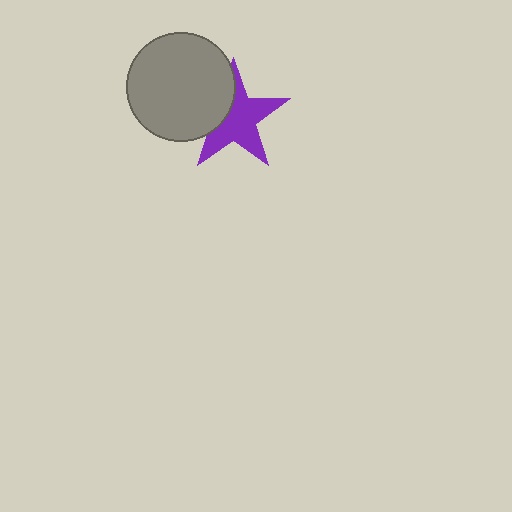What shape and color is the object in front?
The object in front is a gray circle.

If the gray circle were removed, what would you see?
You would see the complete purple star.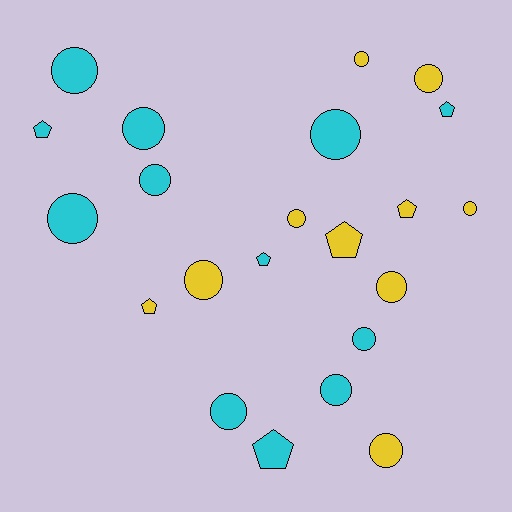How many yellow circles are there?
There are 7 yellow circles.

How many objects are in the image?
There are 22 objects.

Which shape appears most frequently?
Circle, with 15 objects.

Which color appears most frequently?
Cyan, with 12 objects.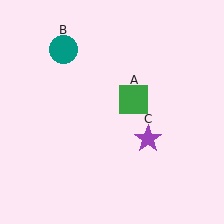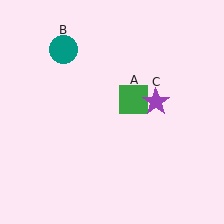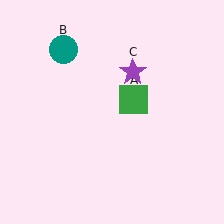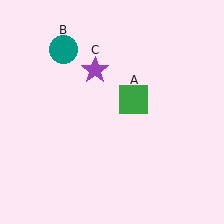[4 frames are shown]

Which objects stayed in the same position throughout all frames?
Green square (object A) and teal circle (object B) remained stationary.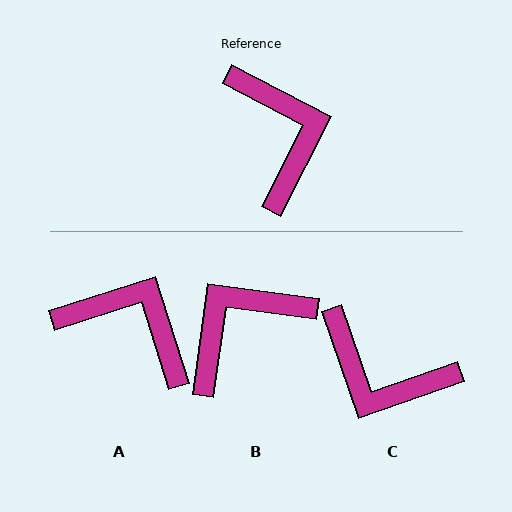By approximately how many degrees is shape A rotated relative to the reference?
Approximately 45 degrees counter-clockwise.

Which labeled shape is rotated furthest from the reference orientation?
C, about 134 degrees away.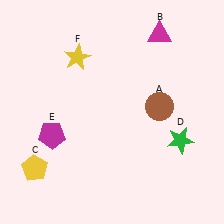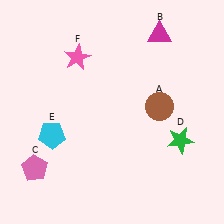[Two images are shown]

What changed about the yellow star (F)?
In Image 1, F is yellow. In Image 2, it changed to pink.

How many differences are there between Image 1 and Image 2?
There are 3 differences between the two images.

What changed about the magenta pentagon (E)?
In Image 1, E is magenta. In Image 2, it changed to cyan.